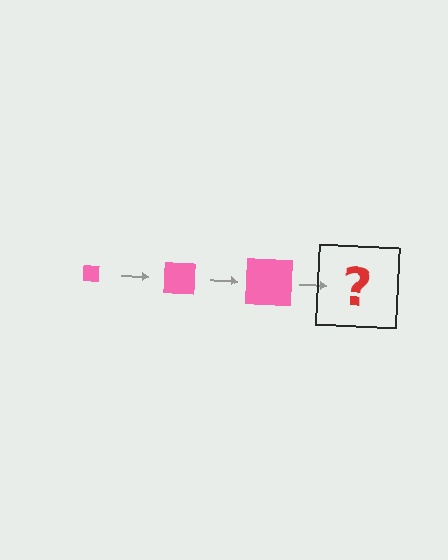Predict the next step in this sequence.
The next step is a pink square, larger than the previous one.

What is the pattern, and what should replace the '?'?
The pattern is that the square gets progressively larger each step. The '?' should be a pink square, larger than the previous one.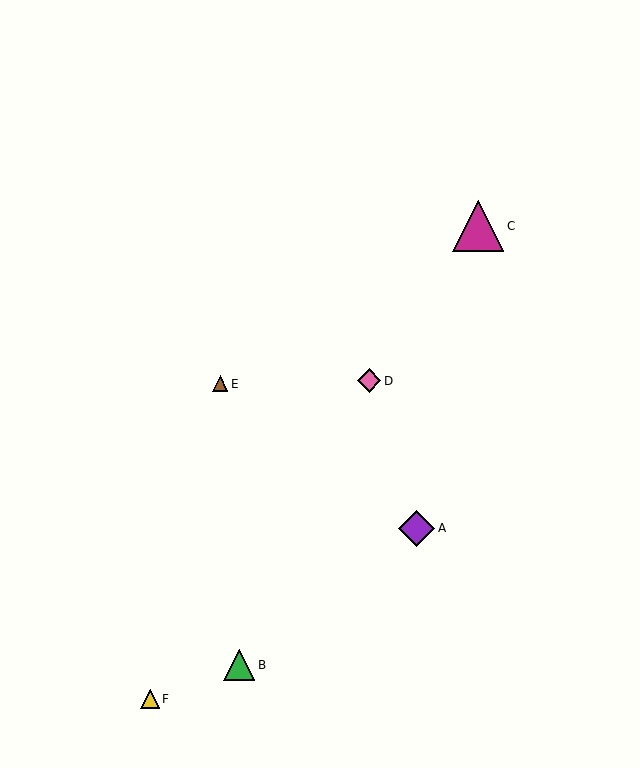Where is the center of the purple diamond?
The center of the purple diamond is at (417, 528).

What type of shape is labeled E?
Shape E is a brown triangle.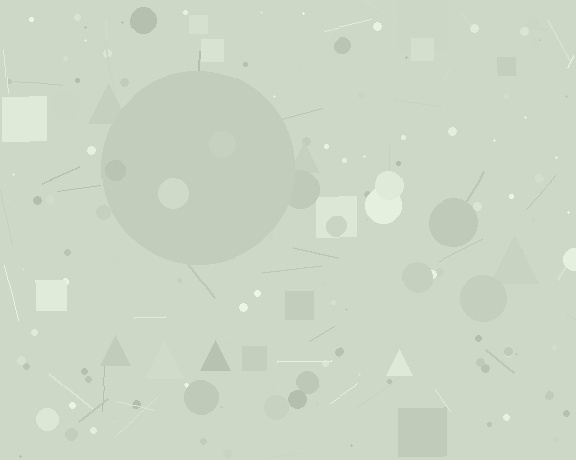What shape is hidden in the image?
A circle is hidden in the image.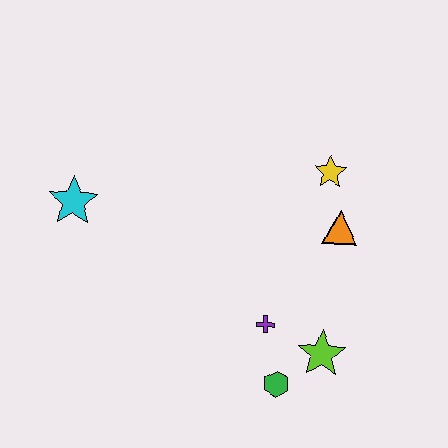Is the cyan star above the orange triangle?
Yes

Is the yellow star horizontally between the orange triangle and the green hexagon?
Yes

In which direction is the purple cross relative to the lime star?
The purple cross is to the left of the lime star.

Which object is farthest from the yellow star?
The cyan star is farthest from the yellow star.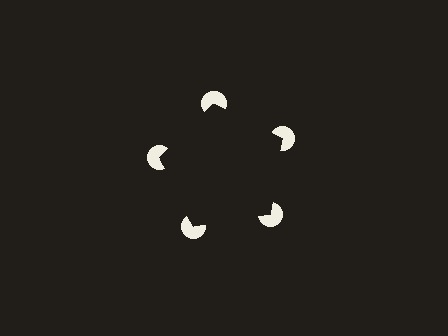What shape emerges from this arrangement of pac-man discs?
An illusory pentagon — its edges are inferred from the aligned wedge cuts in the pac-man discs, not physically drawn.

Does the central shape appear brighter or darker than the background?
It typically appears slightly darker than the background, even though no actual brightness change is drawn.